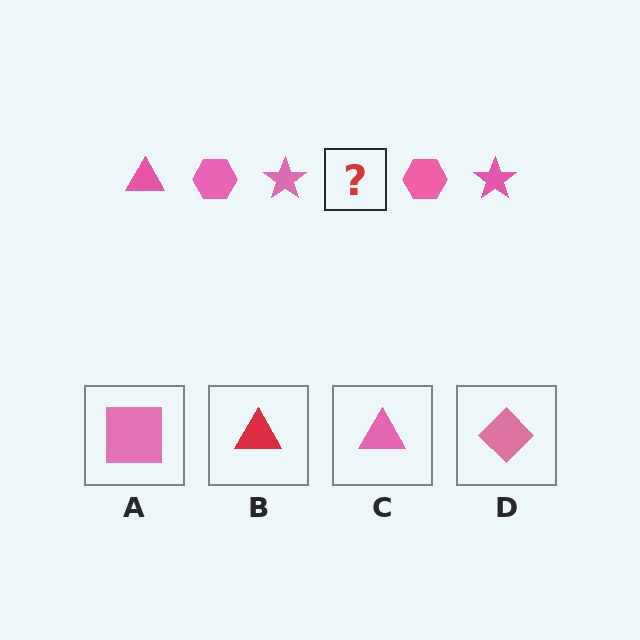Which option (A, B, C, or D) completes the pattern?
C.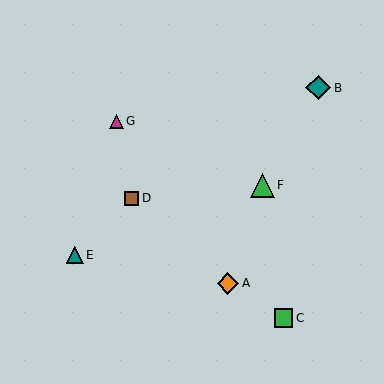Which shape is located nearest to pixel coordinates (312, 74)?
The teal diamond (labeled B) at (318, 88) is nearest to that location.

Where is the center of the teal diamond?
The center of the teal diamond is at (318, 88).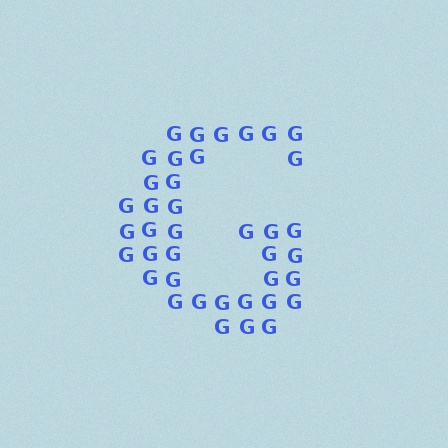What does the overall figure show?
The overall figure shows the letter G.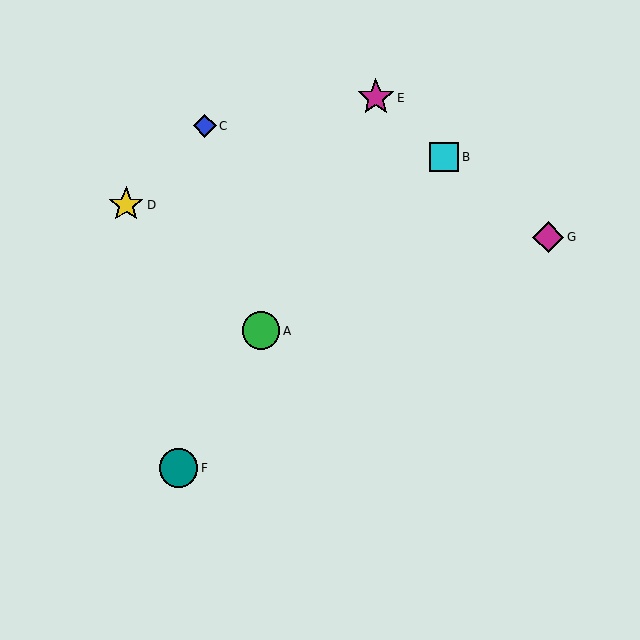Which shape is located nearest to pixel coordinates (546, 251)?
The magenta diamond (labeled G) at (548, 237) is nearest to that location.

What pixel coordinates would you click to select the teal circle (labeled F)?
Click at (178, 468) to select the teal circle F.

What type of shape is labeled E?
Shape E is a magenta star.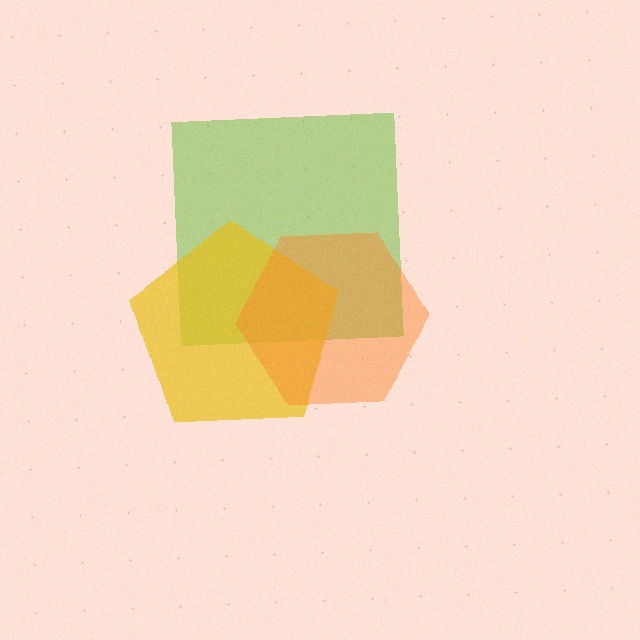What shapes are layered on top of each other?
The layered shapes are: a lime square, a yellow pentagon, an orange hexagon.